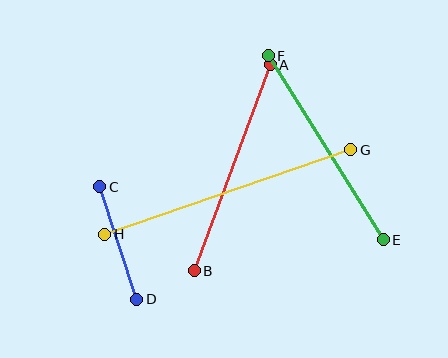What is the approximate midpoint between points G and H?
The midpoint is at approximately (228, 192) pixels.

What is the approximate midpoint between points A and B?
The midpoint is at approximately (232, 168) pixels.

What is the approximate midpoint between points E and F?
The midpoint is at approximately (326, 148) pixels.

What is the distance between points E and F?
The distance is approximately 217 pixels.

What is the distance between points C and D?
The distance is approximately 118 pixels.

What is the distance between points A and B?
The distance is approximately 220 pixels.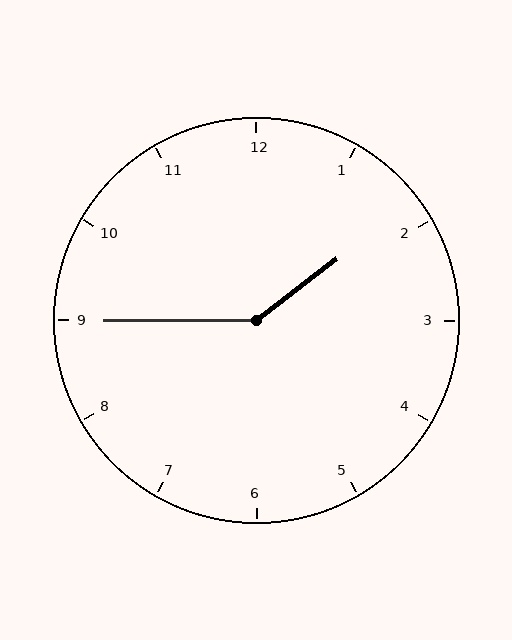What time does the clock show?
1:45.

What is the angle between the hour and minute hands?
Approximately 142 degrees.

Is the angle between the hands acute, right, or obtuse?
It is obtuse.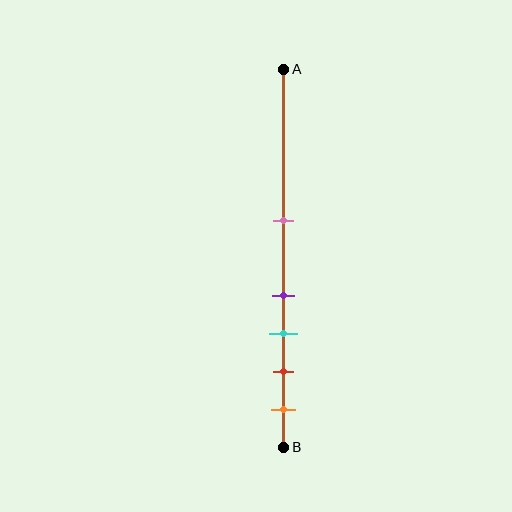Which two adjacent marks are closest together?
The purple and cyan marks are the closest adjacent pair.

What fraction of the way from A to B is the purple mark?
The purple mark is approximately 60% (0.6) of the way from A to B.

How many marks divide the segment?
There are 5 marks dividing the segment.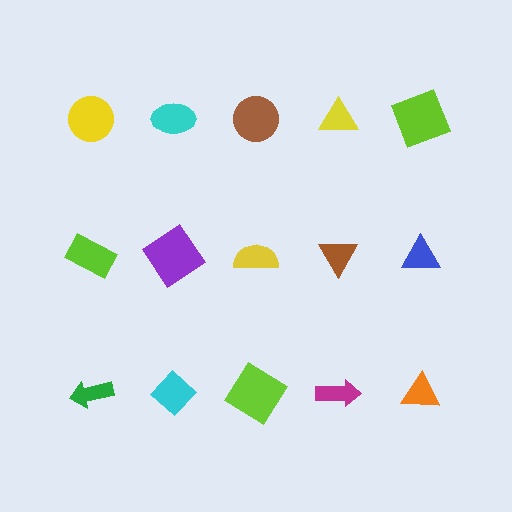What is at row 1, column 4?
A yellow triangle.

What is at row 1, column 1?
A yellow circle.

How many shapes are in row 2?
5 shapes.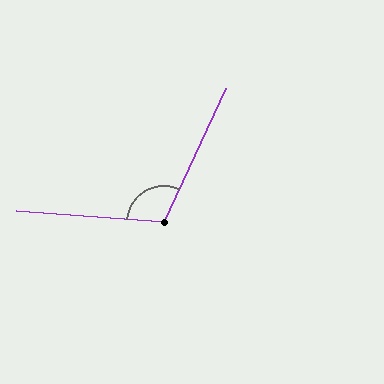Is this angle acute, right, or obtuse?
It is obtuse.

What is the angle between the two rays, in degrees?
Approximately 110 degrees.